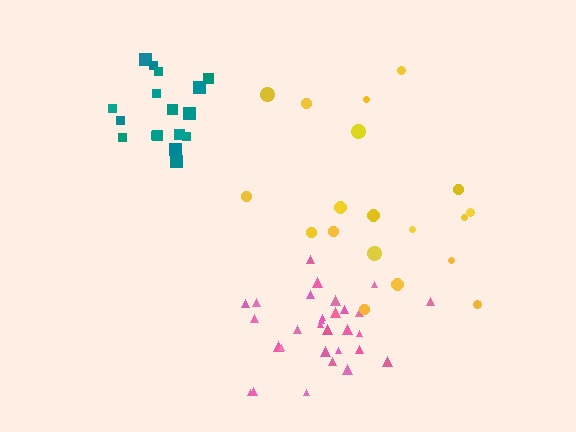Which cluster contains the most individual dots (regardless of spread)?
Pink (30).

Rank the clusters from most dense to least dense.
pink, teal, yellow.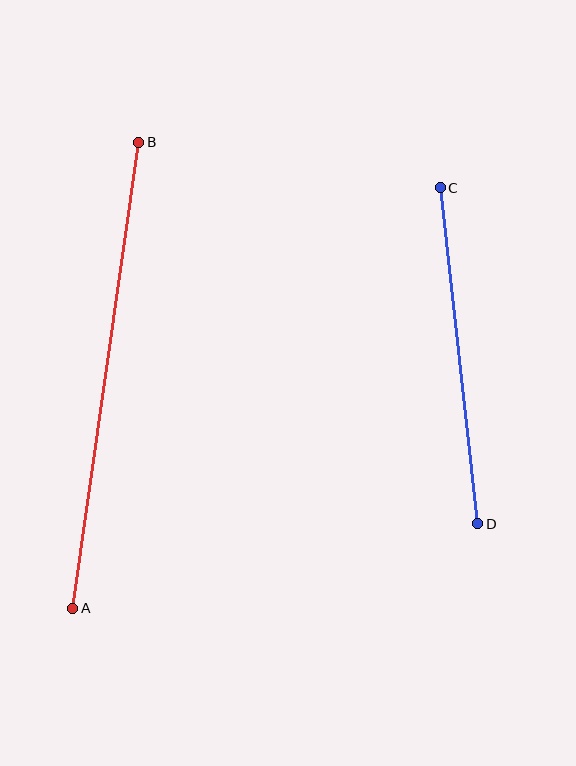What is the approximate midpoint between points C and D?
The midpoint is at approximately (459, 356) pixels.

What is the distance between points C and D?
The distance is approximately 338 pixels.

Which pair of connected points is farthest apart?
Points A and B are farthest apart.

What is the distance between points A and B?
The distance is approximately 471 pixels.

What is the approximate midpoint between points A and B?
The midpoint is at approximately (106, 375) pixels.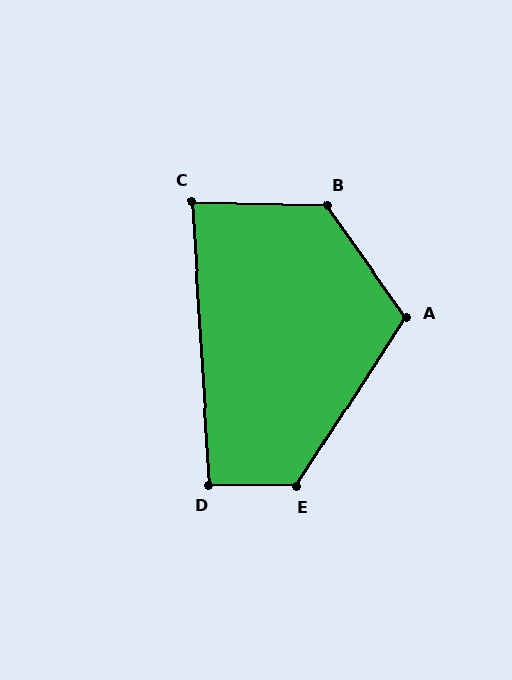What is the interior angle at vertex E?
Approximately 122 degrees (obtuse).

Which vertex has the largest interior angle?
B, at approximately 127 degrees.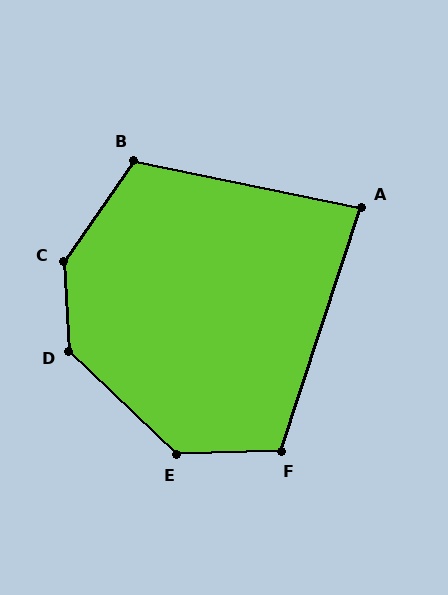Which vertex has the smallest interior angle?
A, at approximately 84 degrees.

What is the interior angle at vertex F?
Approximately 110 degrees (obtuse).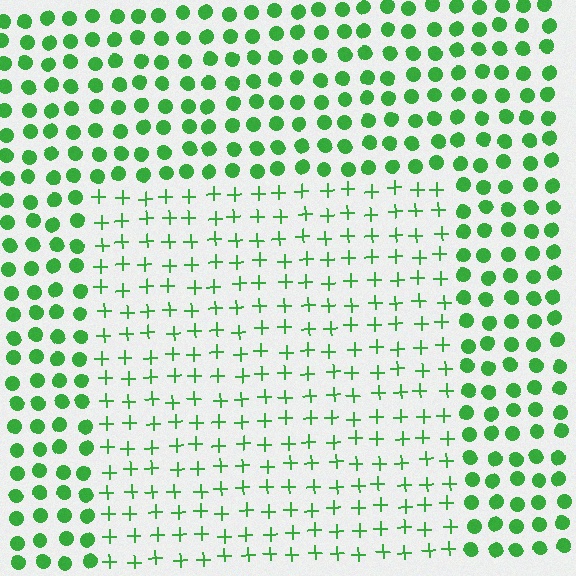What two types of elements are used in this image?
The image uses plus signs inside the rectangle region and circles outside it.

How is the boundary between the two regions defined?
The boundary is defined by a change in element shape: plus signs inside vs. circles outside. All elements share the same color and spacing.